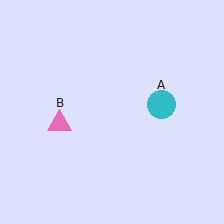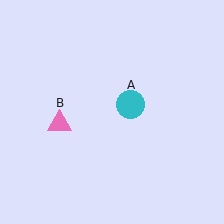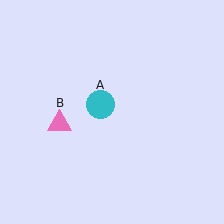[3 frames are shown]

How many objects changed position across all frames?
1 object changed position: cyan circle (object A).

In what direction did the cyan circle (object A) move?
The cyan circle (object A) moved left.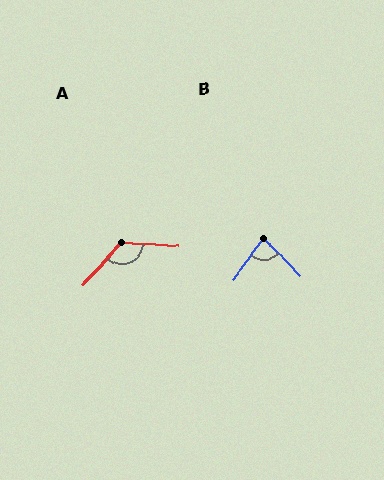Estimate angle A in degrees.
Approximately 128 degrees.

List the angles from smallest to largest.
B (80°), A (128°).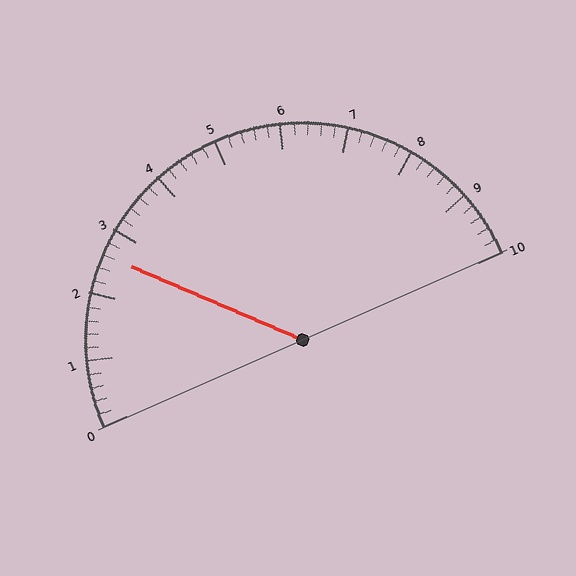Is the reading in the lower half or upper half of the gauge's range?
The reading is in the lower half of the range (0 to 10).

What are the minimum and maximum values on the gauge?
The gauge ranges from 0 to 10.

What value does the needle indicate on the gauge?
The needle indicates approximately 2.6.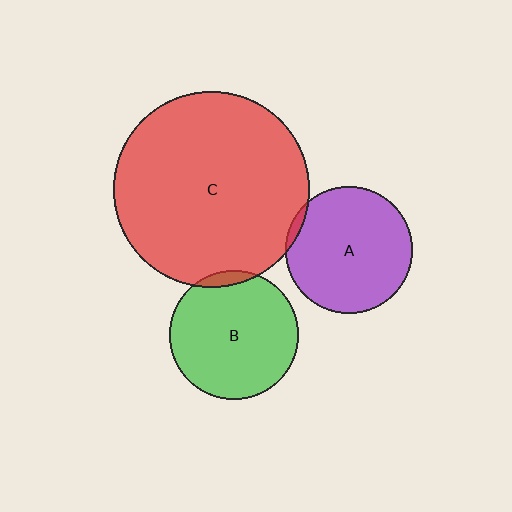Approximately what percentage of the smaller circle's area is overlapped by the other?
Approximately 5%.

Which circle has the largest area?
Circle C (red).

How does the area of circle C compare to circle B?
Approximately 2.3 times.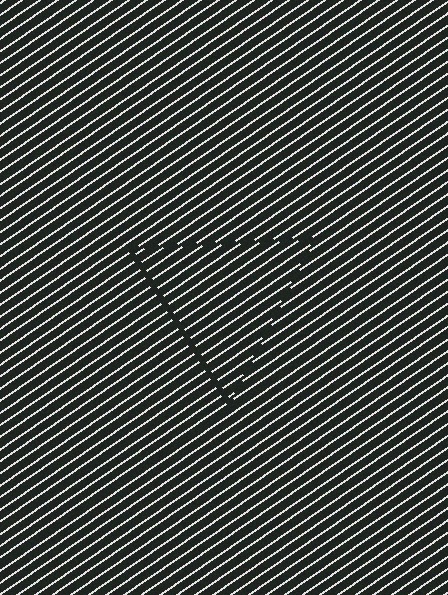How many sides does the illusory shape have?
3 sides — the line-ends trace a triangle.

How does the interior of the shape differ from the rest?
The interior of the shape contains the same grating, shifted by half a period — the contour is defined by the phase discontinuity where line-ends from the inner and outer gratings abut.